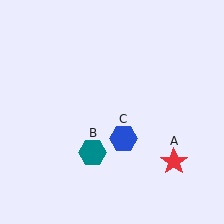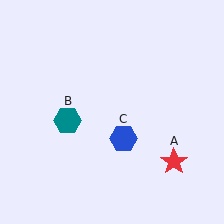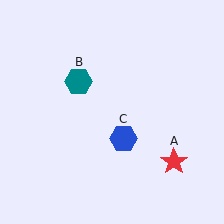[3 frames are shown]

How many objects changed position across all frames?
1 object changed position: teal hexagon (object B).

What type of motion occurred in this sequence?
The teal hexagon (object B) rotated clockwise around the center of the scene.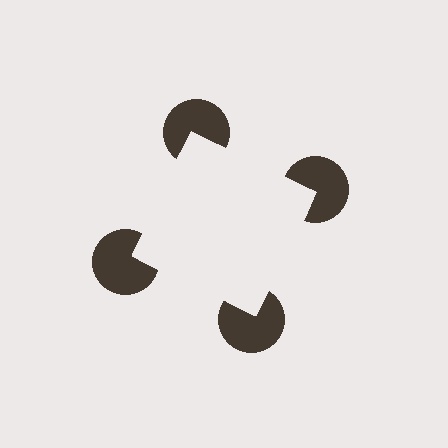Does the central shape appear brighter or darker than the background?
It typically appears slightly brighter than the background, even though no actual brightness change is drawn.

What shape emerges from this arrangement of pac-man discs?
An illusory square — its edges are inferred from the aligned wedge cuts in the pac-man discs, not physically drawn.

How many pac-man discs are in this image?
There are 4 — one at each vertex of the illusory square.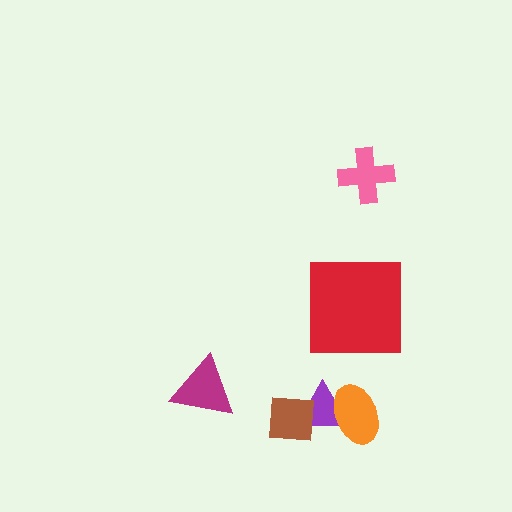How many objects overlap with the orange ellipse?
1 object overlaps with the orange ellipse.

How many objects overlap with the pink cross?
0 objects overlap with the pink cross.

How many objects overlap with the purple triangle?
2 objects overlap with the purple triangle.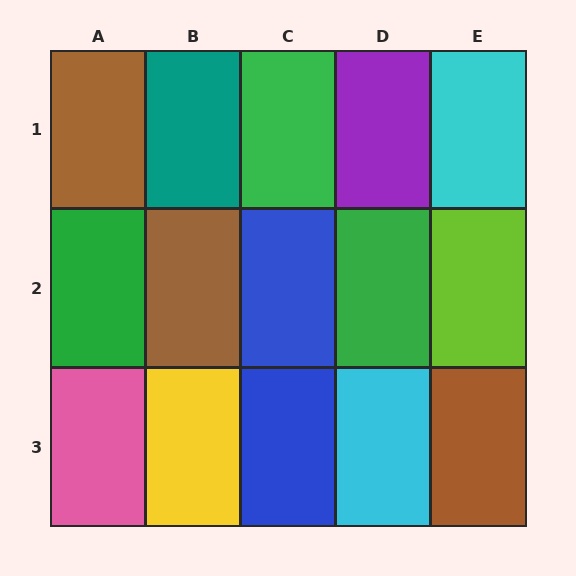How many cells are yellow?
1 cell is yellow.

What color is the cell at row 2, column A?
Green.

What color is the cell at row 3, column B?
Yellow.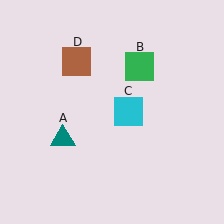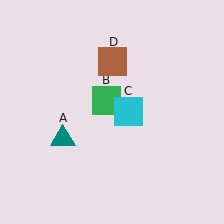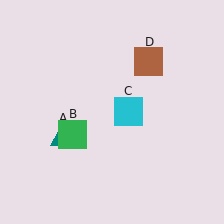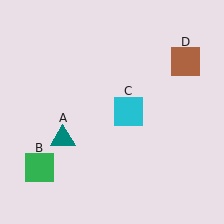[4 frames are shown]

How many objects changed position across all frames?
2 objects changed position: green square (object B), brown square (object D).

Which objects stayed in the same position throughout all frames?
Teal triangle (object A) and cyan square (object C) remained stationary.